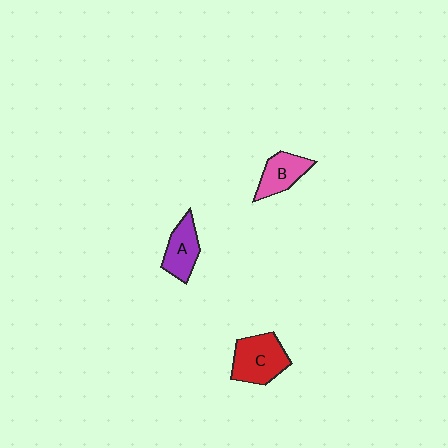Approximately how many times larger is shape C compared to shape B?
Approximately 1.4 times.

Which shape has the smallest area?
Shape B (pink).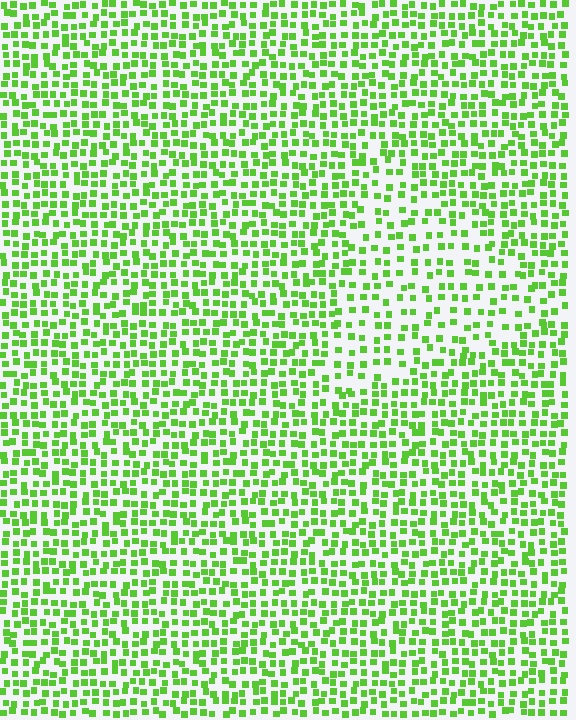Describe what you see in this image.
The image contains small lime elements arranged at two different densities. A triangle-shaped region is visible where the elements are less densely packed than the surrounding area.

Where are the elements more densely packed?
The elements are more densely packed outside the triangle boundary.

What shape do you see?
I see a triangle.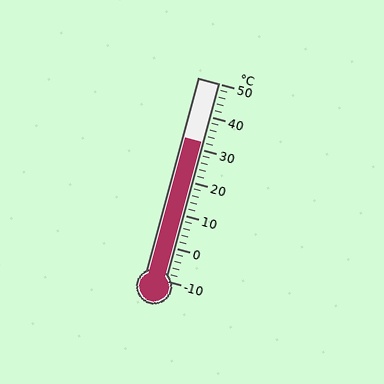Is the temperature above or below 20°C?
The temperature is above 20°C.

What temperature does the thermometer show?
The thermometer shows approximately 32°C.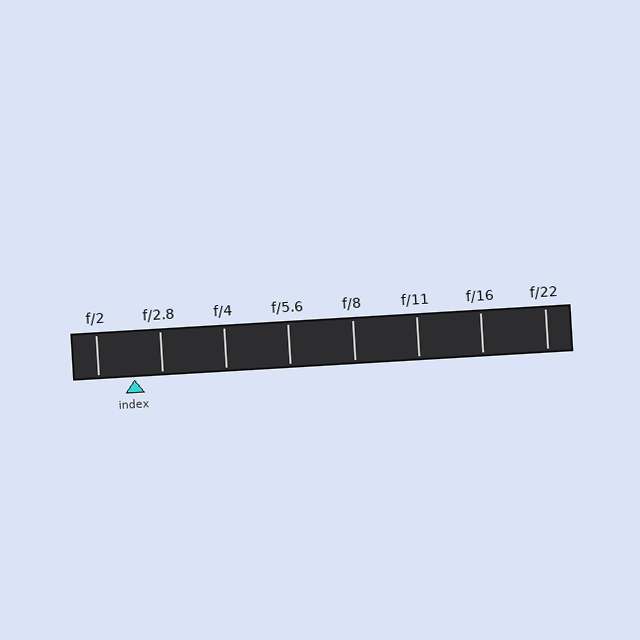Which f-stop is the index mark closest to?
The index mark is closest to f/2.8.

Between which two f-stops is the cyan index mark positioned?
The index mark is between f/2 and f/2.8.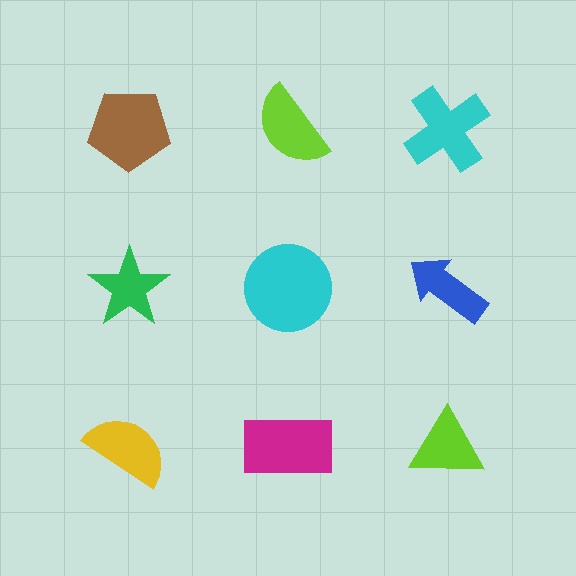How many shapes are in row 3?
3 shapes.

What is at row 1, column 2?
A lime semicircle.